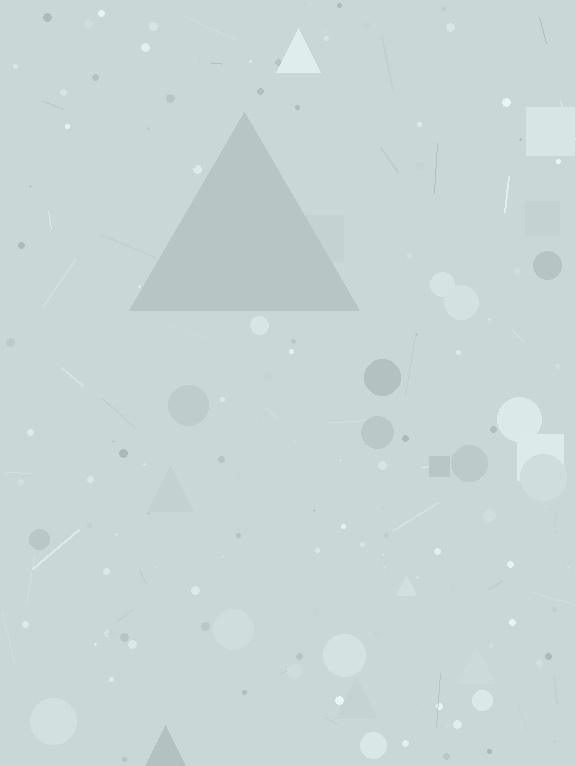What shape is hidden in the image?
A triangle is hidden in the image.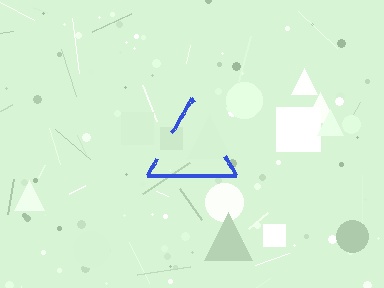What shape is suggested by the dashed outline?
The dashed outline suggests a triangle.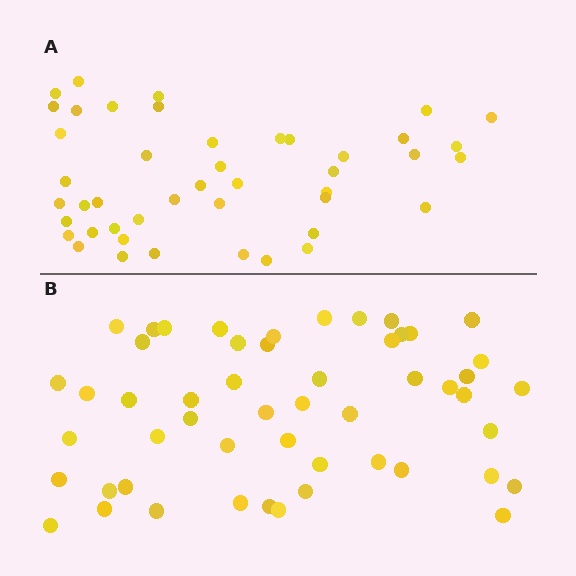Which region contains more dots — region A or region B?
Region B (the bottom region) has more dots.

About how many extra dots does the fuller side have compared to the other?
Region B has roughly 8 or so more dots than region A.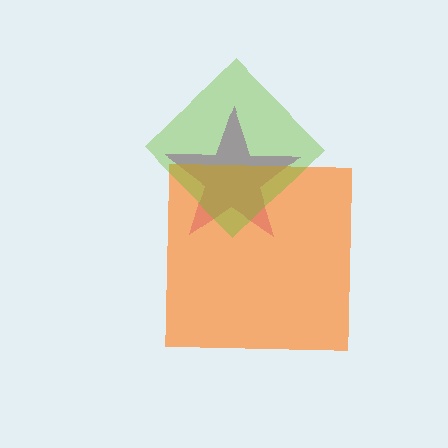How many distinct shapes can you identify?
There are 3 distinct shapes: a purple star, an orange square, a lime diamond.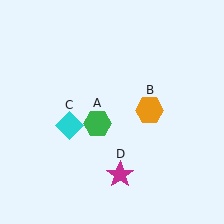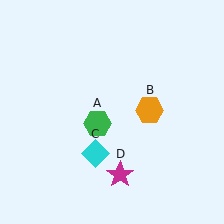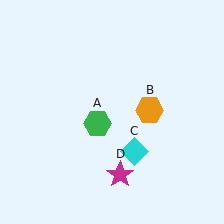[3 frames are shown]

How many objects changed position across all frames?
1 object changed position: cyan diamond (object C).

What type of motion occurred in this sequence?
The cyan diamond (object C) rotated counterclockwise around the center of the scene.